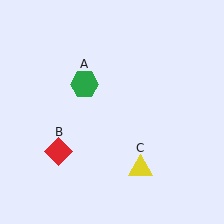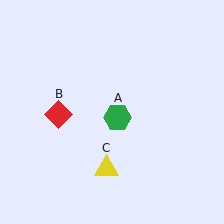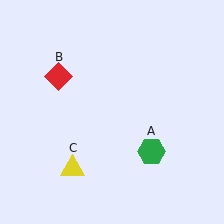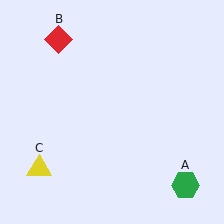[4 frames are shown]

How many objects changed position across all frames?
3 objects changed position: green hexagon (object A), red diamond (object B), yellow triangle (object C).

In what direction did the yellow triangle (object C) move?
The yellow triangle (object C) moved left.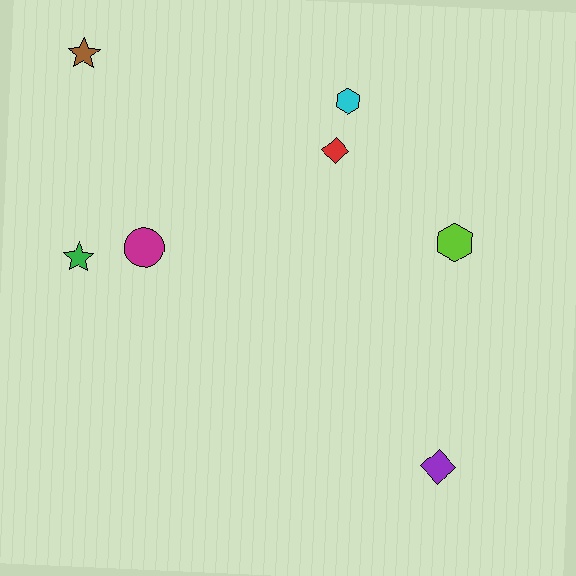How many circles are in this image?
There is 1 circle.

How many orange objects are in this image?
There are no orange objects.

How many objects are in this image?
There are 7 objects.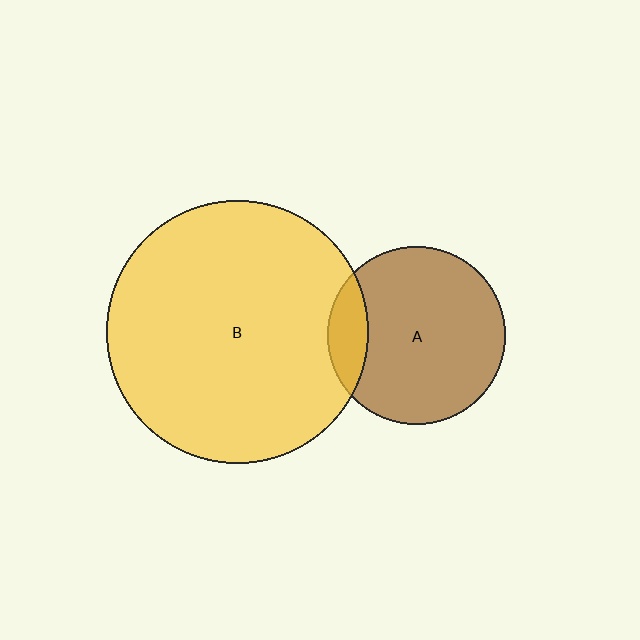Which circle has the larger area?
Circle B (yellow).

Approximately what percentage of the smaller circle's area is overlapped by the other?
Approximately 15%.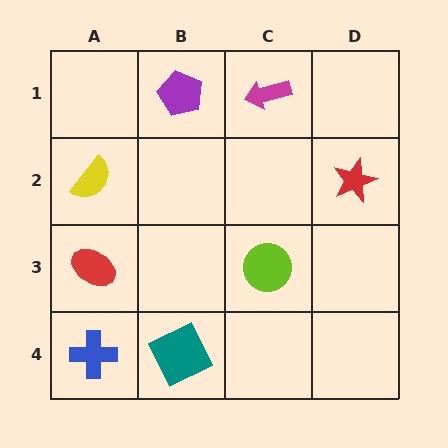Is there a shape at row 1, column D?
No, that cell is empty.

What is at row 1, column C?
A magenta arrow.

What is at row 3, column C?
A lime circle.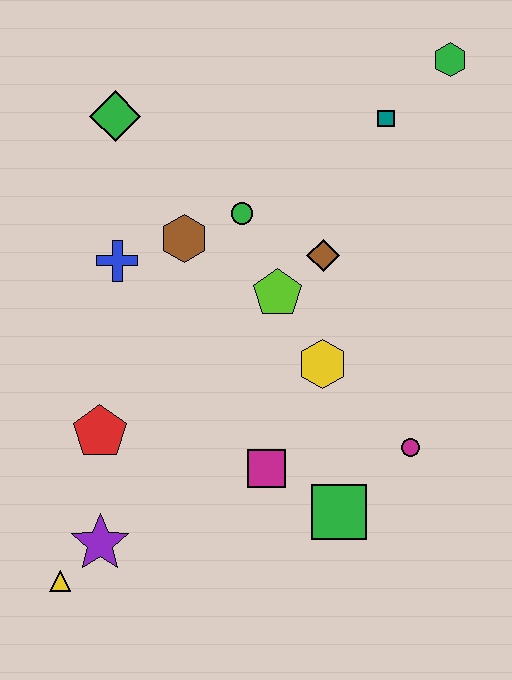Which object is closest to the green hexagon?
The teal square is closest to the green hexagon.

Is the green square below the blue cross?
Yes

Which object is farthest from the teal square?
The yellow triangle is farthest from the teal square.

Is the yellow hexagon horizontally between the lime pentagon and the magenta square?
No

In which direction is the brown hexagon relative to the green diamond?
The brown hexagon is below the green diamond.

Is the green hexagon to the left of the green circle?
No